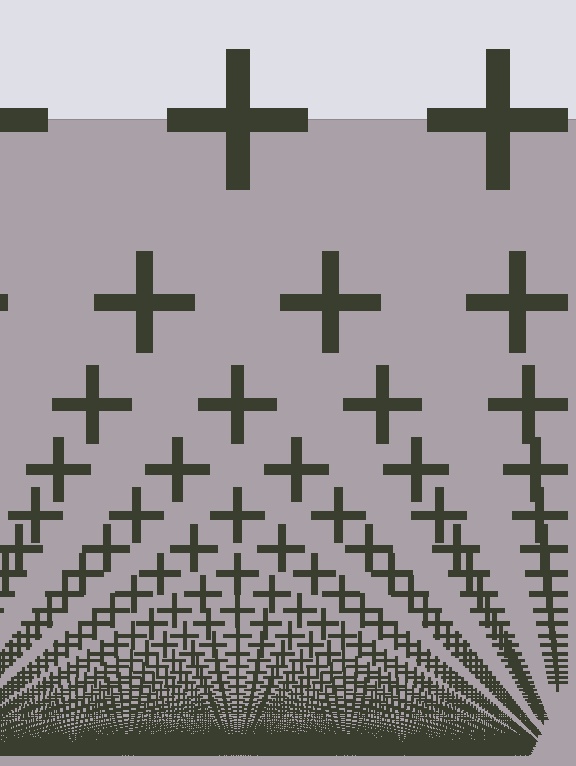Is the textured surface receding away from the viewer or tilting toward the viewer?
The surface appears to tilt toward the viewer. Texture elements get larger and sparser toward the top.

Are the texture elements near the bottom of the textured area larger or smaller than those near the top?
Smaller. The gradient is inverted — elements near the bottom are smaller and denser.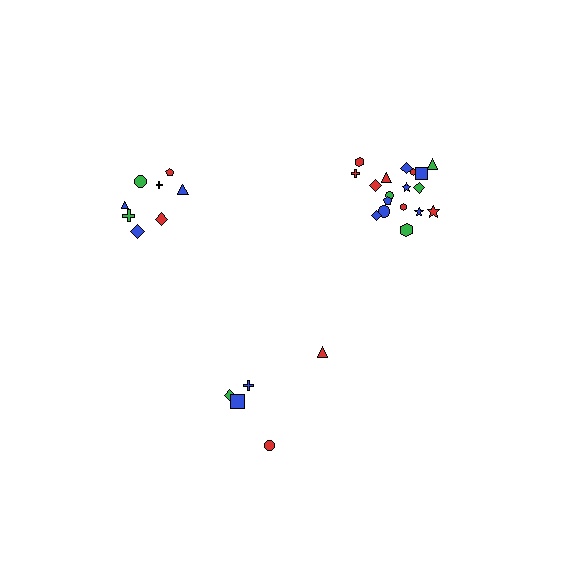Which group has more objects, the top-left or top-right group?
The top-right group.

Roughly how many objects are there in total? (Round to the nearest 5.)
Roughly 30 objects in total.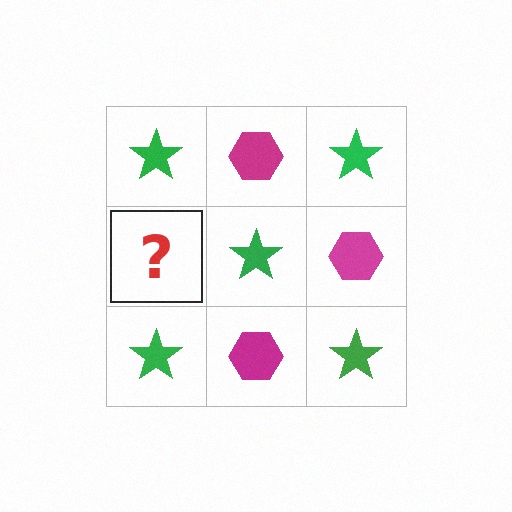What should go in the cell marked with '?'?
The missing cell should contain a magenta hexagon.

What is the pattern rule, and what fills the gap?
The rule is that it alternates green star and magenta hexagon in a checkerboard pattern. The gap should be filled with a magenta hexagon.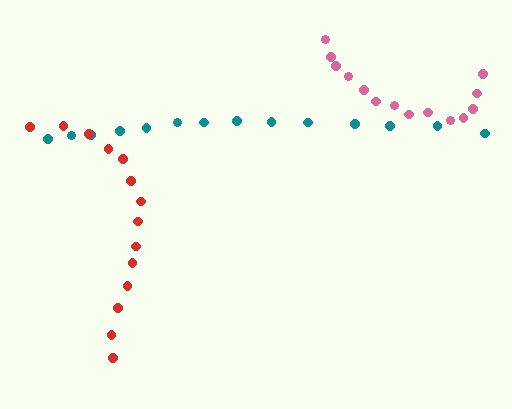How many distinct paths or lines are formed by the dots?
There are 3 distinct paths.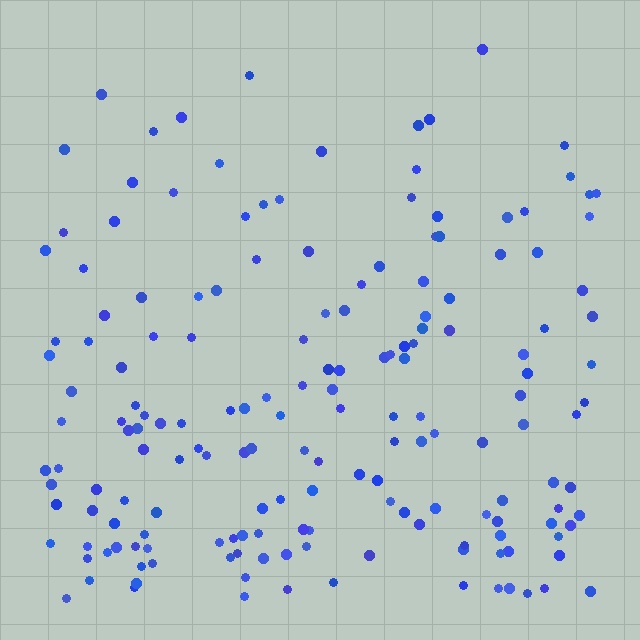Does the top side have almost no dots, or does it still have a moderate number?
Still a moderate number, just noticeably fewer than the bottom.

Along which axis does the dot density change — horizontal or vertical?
Vertical.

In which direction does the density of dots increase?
From top to bottom, with the bottom side densest.